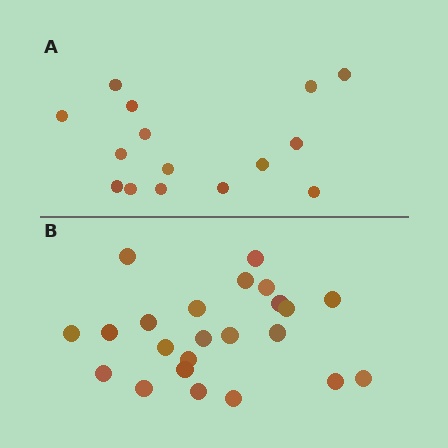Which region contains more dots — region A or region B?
Region B (the bottom region) has more dots.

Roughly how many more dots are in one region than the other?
Region B has roughly 8 or so more dots than region A.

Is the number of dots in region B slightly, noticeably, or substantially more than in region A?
Region B has substantially more. The ratio is roughly 1.5 to 1.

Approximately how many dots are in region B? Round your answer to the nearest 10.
About 20 dots. (The exact count is 23, which rounds to 20.)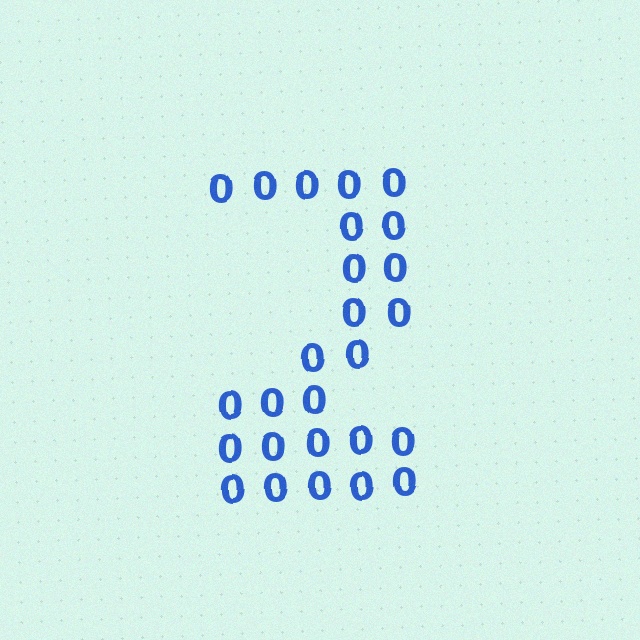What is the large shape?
The large shape is the digit 2.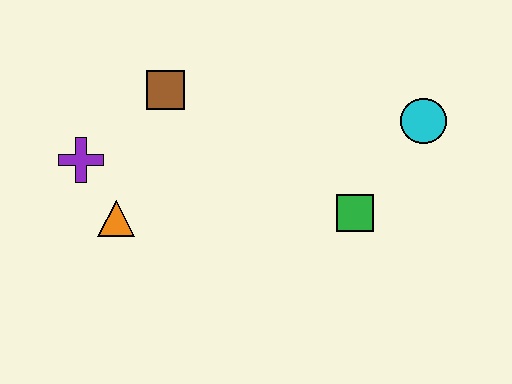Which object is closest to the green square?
The cyan circle is closest to the green square.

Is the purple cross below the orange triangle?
No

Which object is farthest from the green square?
The purple cross is farthest from the green square.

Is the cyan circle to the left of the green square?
No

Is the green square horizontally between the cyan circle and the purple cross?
Yes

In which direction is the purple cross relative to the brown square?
The purple cross is to the left of the brown square.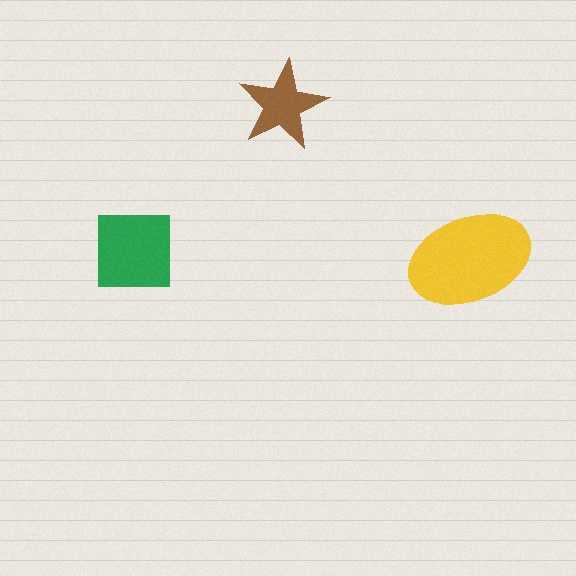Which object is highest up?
The brown star is topmost.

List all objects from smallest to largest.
The brown star, the green square, the yellow ellipse.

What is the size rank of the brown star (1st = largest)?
3rd.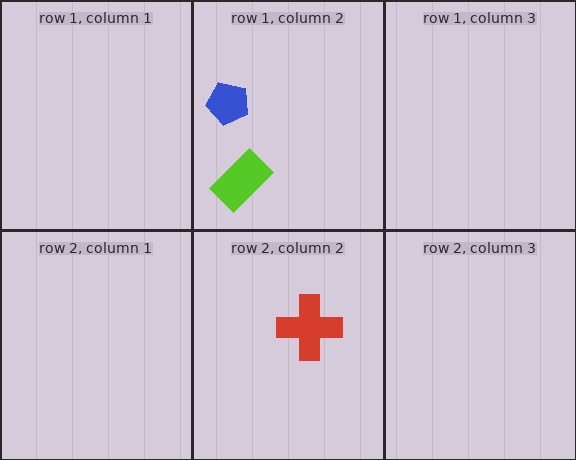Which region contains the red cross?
The row 2, column 2 region.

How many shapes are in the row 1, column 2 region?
2.